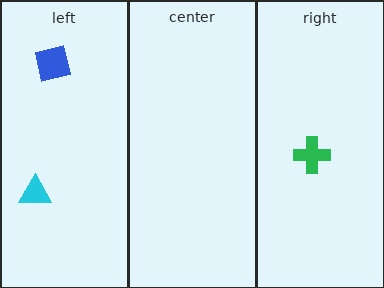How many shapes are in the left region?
2.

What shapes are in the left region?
The cyan triangle, the blue square.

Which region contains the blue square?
The left region.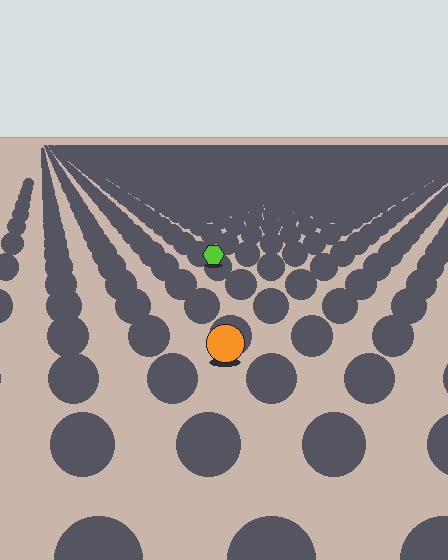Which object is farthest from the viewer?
The lime hexagon is farthest from the viewer. It appears smaller and the ground texture around it is denser.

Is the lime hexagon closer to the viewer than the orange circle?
No. The orange circle is closer — you can tell from the texture gradient: the ground texture is coarser near it.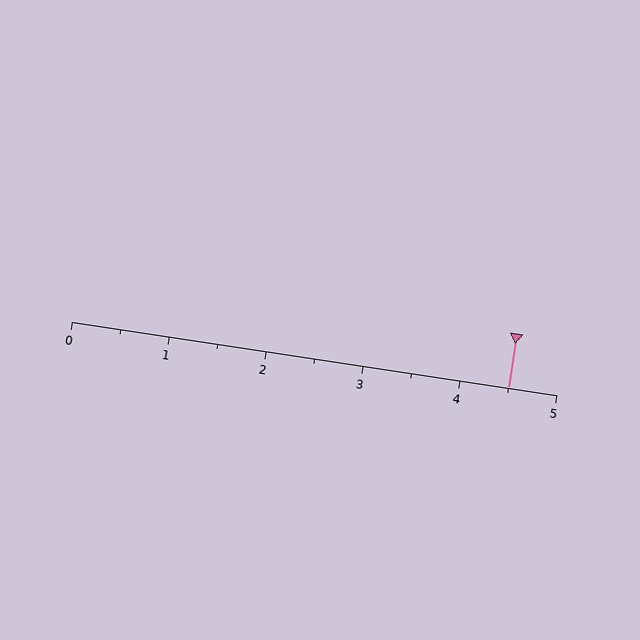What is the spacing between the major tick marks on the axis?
The major ticks are spaced 1 apart.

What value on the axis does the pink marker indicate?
The marker indicates approximately 4.5.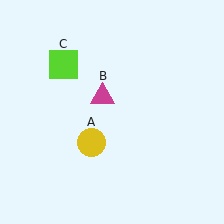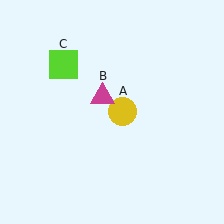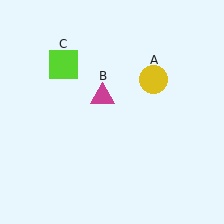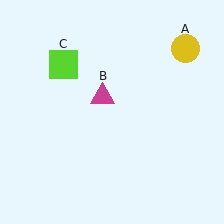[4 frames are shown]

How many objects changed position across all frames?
1 object changed position: yellow circle (object A).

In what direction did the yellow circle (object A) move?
The yellow circle (object A) moved up and to the right.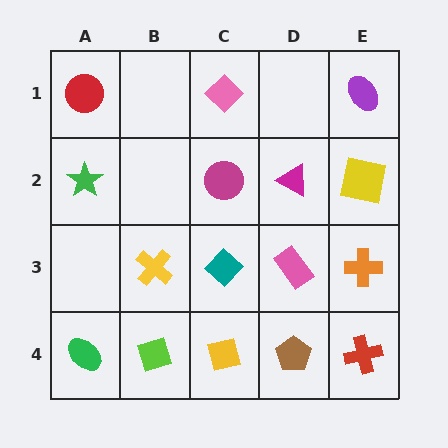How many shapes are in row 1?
3 shapes.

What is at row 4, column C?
A yellow square.